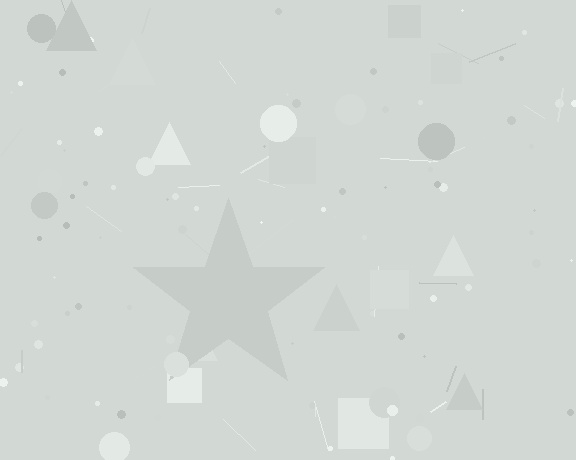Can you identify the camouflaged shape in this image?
The camouflaged shape is a star.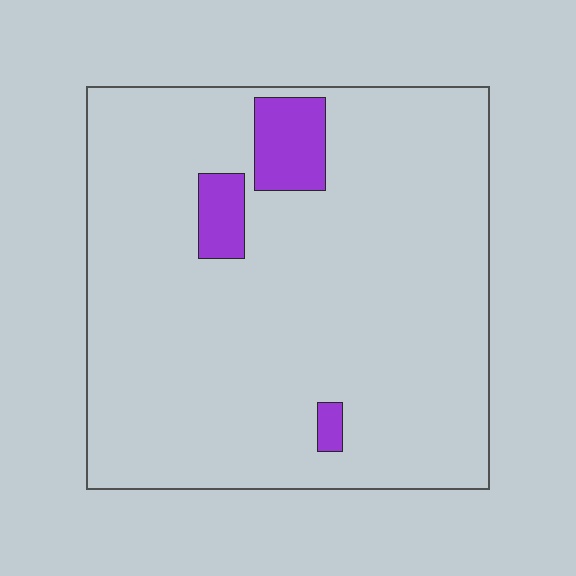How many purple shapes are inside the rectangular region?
3.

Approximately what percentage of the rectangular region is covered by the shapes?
Approximately 5%.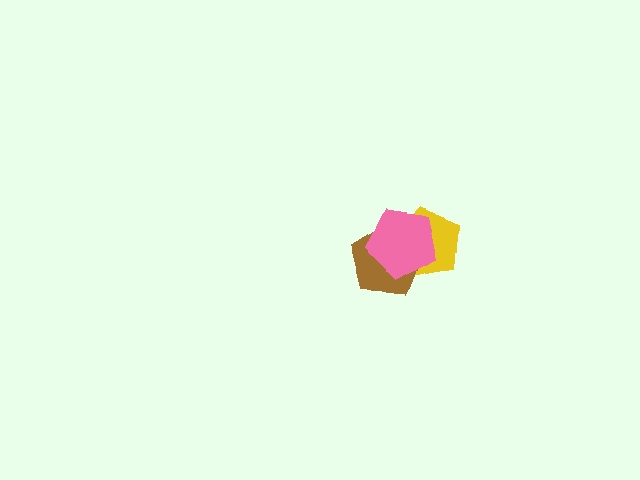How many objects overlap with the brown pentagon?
2 objects overlap with the brown pentagon.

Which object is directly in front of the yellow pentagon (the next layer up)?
The brown pentagon is directly in front of the yellow pentagon.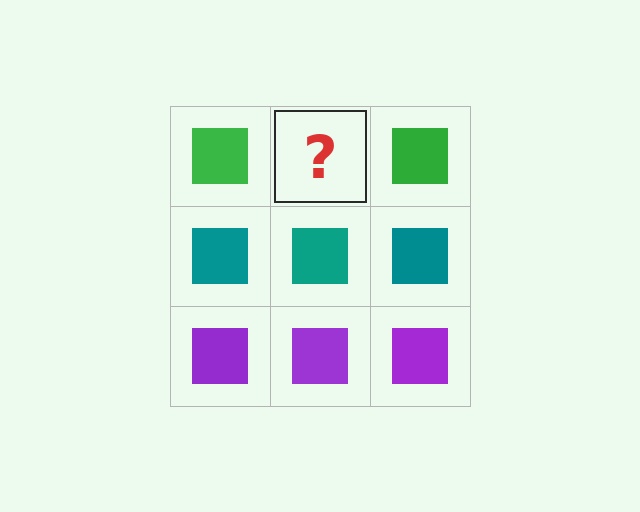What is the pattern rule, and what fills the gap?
The rule is that each row has a consistent color. The gap should be filled with a green square.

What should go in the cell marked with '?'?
The missing cell should contain a green square.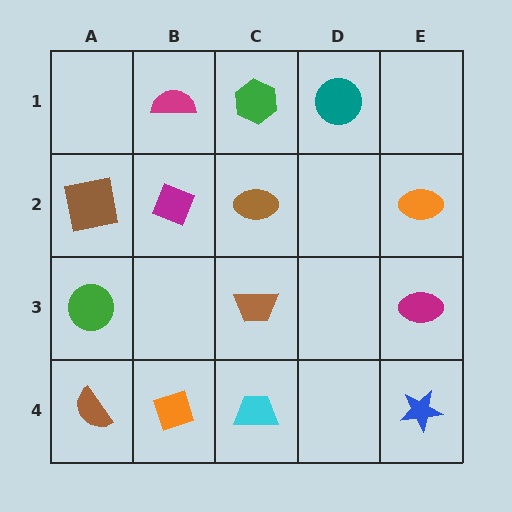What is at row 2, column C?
A brown ellipse.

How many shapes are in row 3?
3 shapes.